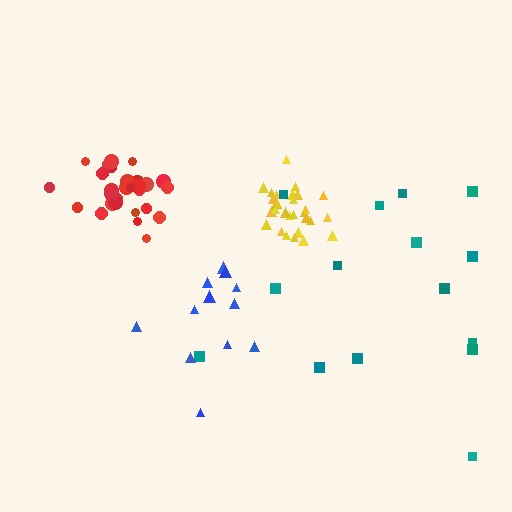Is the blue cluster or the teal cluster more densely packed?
Blue.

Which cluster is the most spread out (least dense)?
Teal.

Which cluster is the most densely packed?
Yellow.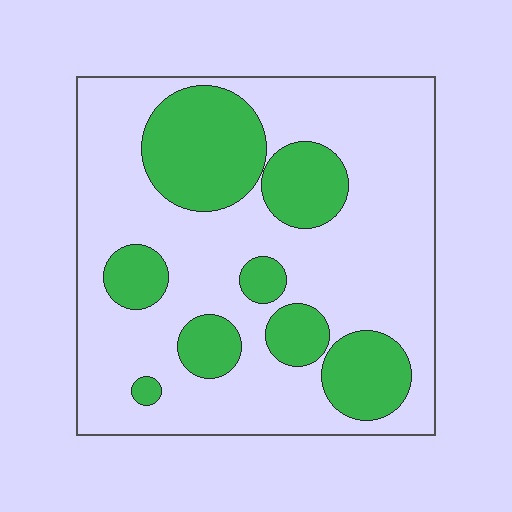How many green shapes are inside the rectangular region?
8.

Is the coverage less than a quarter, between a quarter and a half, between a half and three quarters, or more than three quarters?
Between a quarter and a half.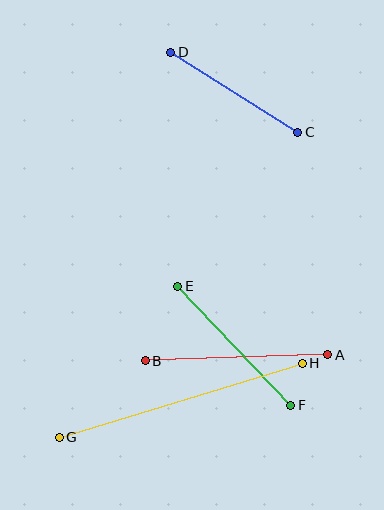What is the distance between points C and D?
The distance is approximately 150 pixels.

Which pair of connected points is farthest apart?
Points G and H are farthest apart.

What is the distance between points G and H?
The distance is approximately 254 pixels.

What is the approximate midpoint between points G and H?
The midpoint is at approximately (181, 400) pixels.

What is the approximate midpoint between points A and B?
The midpoint is at approximately (236, 358) pixels.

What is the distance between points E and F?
The distance is approximately 164 pixels.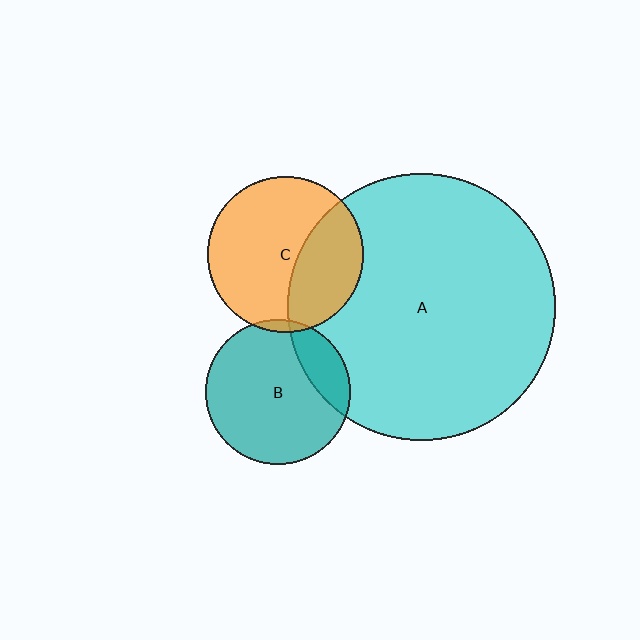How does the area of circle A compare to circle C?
Approximately 3.0 times.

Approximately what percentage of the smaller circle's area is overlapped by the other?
Approximately 5%.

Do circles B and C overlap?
Yes.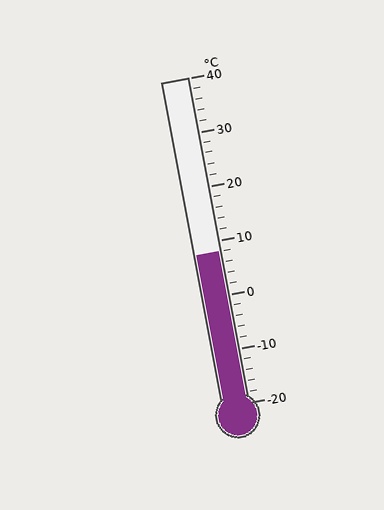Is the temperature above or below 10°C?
The temperature is below 10°C.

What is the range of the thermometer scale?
The thermometer scale ranges from -20°C to 40°C.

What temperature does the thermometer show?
The thermometer shows approximately 8°C.